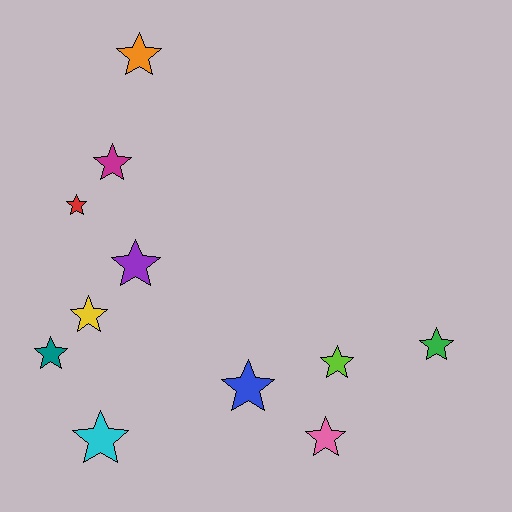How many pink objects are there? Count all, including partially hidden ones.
There is 1 pink object.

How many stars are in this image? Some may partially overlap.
There are 11 stars.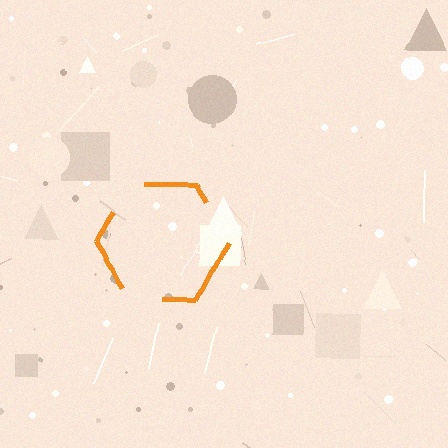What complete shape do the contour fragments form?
The contour fragments form a hexagon.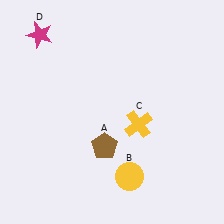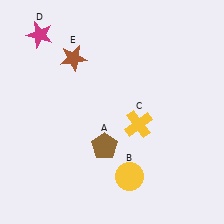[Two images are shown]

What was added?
A brown star (E) was added in Image 2.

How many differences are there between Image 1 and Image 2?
There is 1 difference between the two images.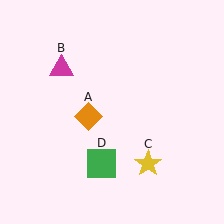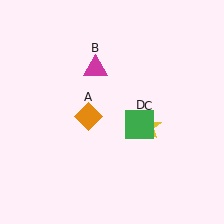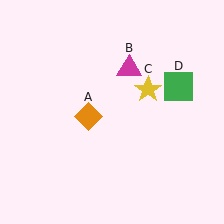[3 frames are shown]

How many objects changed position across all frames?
3 objects changed position: magenta triangle (object B), yellow star (object C), green square (object D).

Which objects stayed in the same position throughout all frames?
Orange diamond (object A) remained stationary.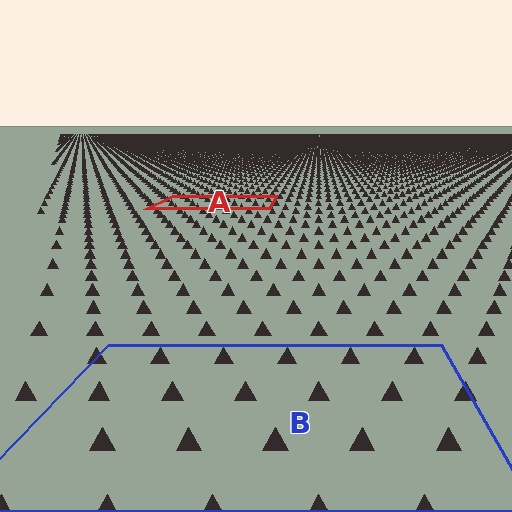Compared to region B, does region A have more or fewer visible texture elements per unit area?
Region A has more texture elements per unit area — they are packed more densely because it is farther away.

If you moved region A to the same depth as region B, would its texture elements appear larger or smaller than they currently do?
They would appear larger. At a closer depth, the same texture elements are projected at a bigger on-screen size.